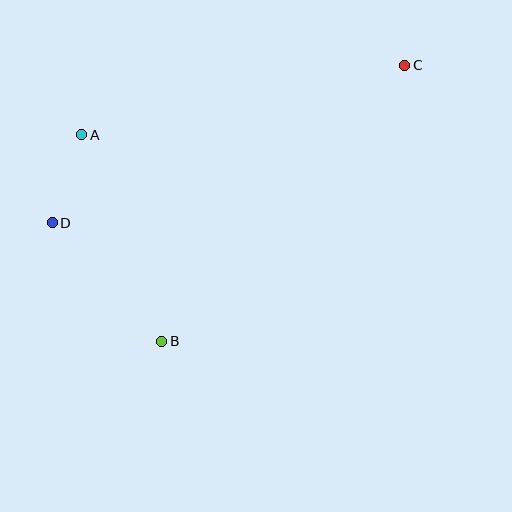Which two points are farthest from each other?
Points C and D are farthest from each other.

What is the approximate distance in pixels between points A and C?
The distance between A and C is approximately 330 pixels.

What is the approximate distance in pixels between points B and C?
The distance between B and C is approximately 368 pixels.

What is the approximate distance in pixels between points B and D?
The distance between B and D is approximately 161 pixels.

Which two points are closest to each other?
Points A and D are closest to each other.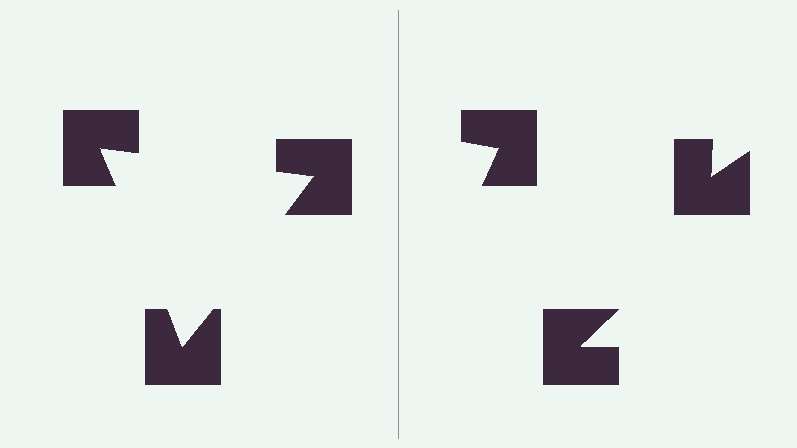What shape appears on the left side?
An illusory triangle.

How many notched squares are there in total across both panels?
6 — 3 on each side.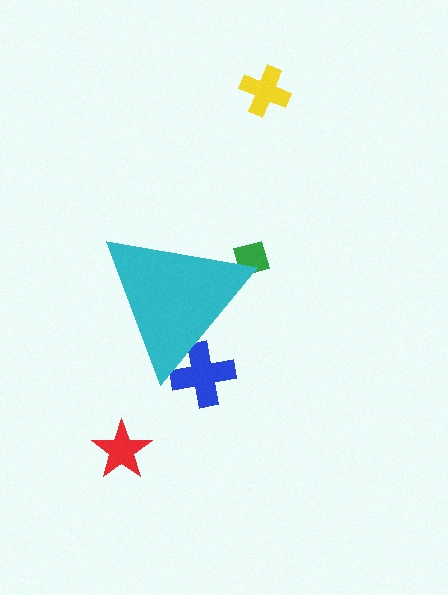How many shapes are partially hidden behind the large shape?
2 shapes are partially hidden.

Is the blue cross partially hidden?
Yes, the blue cross is partially hidden behind the cyan triangle.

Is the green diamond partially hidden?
Yes, the green diamond is partially hidden behind the cyan triangle.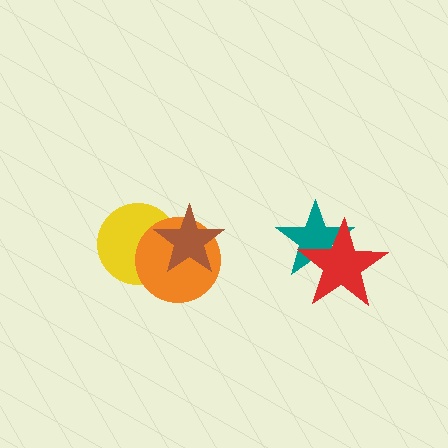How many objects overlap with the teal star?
1 object overlaps with the teal star.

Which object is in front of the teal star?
The red star is in front of the teal star.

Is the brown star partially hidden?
No, no other shape covers it.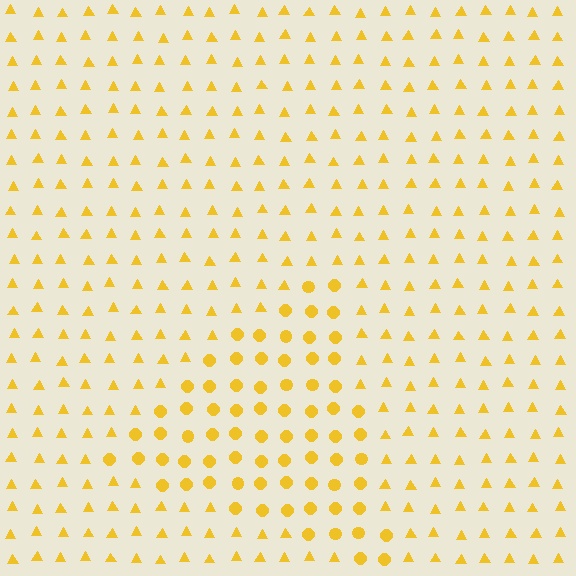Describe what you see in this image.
The image is filled with small yellow elements arranged in a uniform grid. A triangle-shaped region contains circles, while the surrounding area contains triangles. The boundary is defined purely by the change in element shape.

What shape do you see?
I see a triangle.